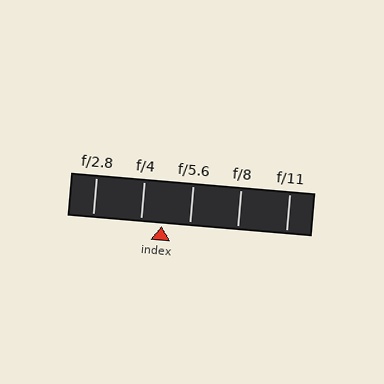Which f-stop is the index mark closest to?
The index mark is closest to f/4.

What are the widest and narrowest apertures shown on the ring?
The widest aperture shown is f/2.8 and the narrowest is f/11.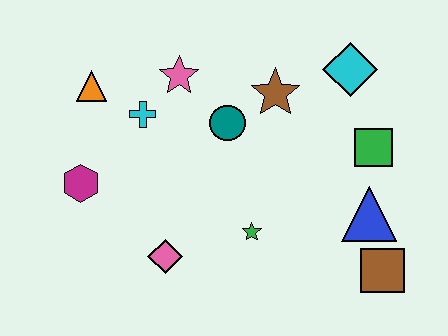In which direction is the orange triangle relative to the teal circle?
The orange triangle is to the left of the teal circle.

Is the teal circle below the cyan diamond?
Yes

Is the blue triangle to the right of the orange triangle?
Yes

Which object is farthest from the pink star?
The brown square is farthest from the pink star.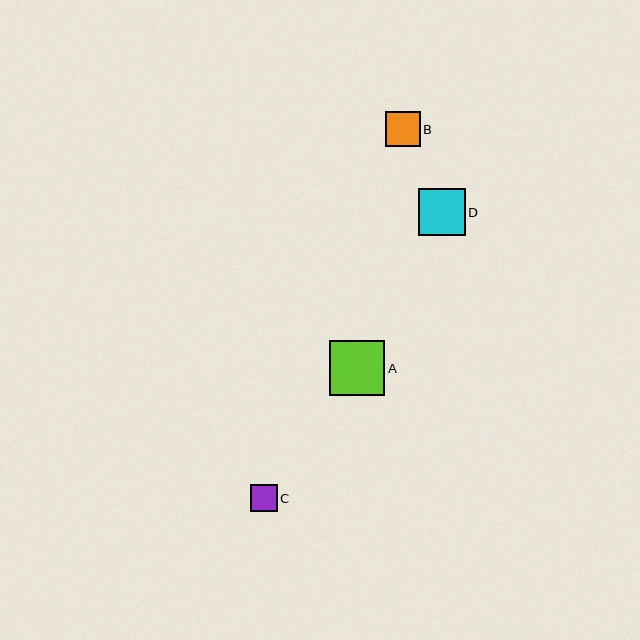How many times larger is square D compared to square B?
Square D is approximately 1.3 times the size of square B.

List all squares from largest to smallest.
From largest to smallest: A, D, B, C.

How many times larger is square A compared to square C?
Square A is approximately 2.1 times the size of square C.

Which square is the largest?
Square A is the largest with a size of approximately 55 pixels.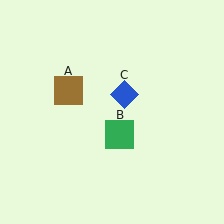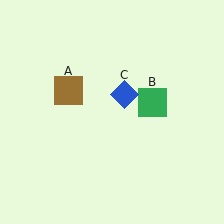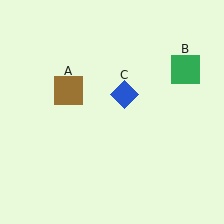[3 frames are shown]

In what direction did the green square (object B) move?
The green square (object B) moved up and to the right.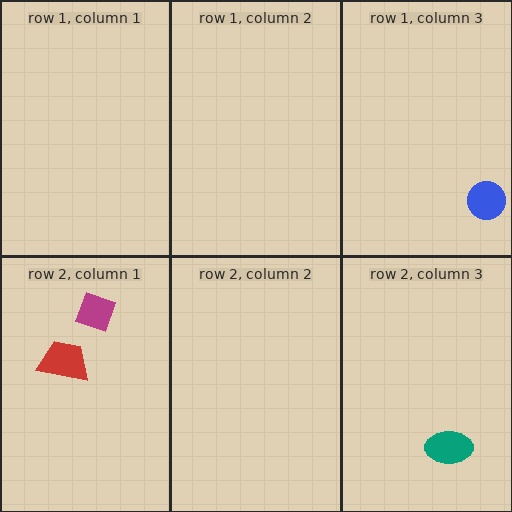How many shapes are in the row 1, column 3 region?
1.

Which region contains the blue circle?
The row 1, column 3 region.